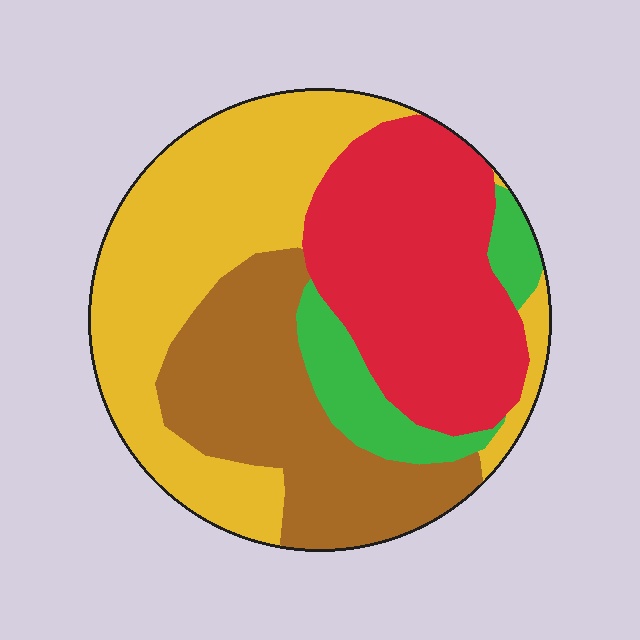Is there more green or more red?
Red.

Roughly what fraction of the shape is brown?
Brown takes up about one quarter (1/4) of the shape.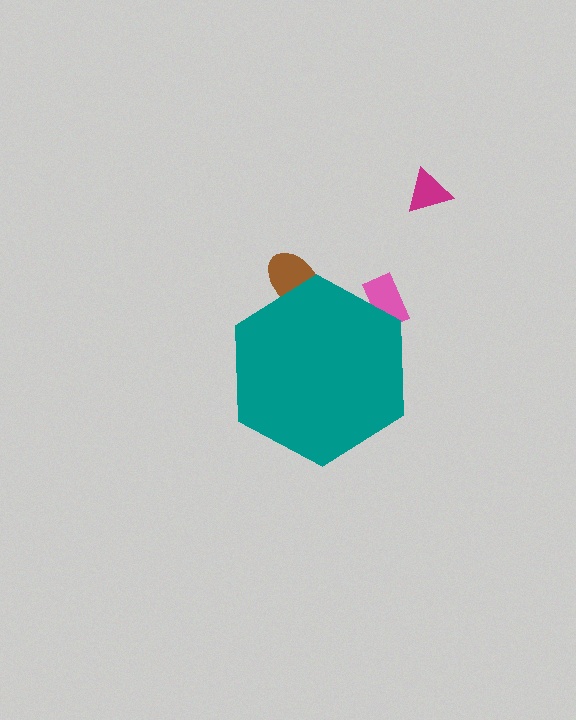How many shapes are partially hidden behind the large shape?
2 shapes are partially hidden.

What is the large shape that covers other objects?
A teal hexagon.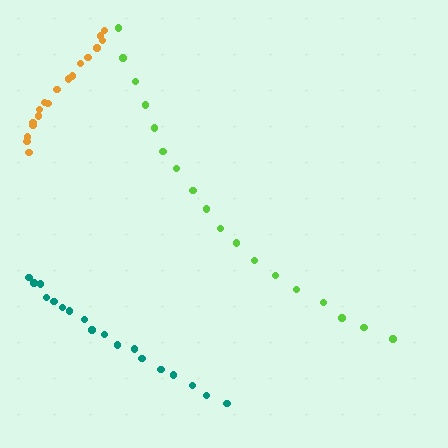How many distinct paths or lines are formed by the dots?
There are 3 distinct paths.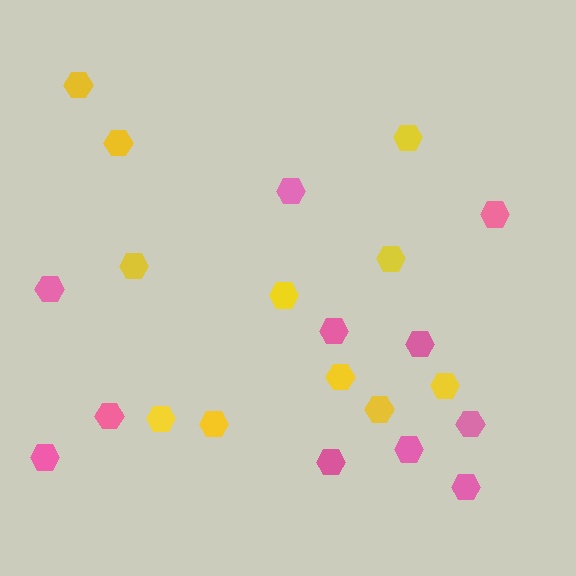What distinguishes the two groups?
There are 2 groups: one group of pink hexagons (11) and one group of yellow hexagons (11).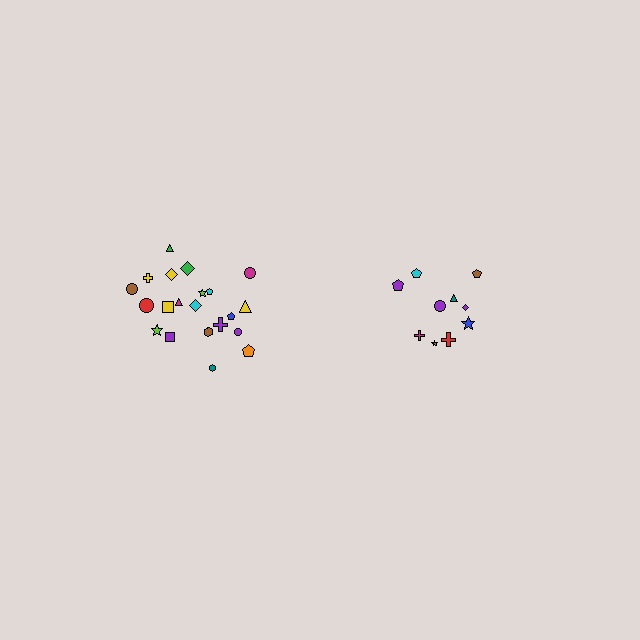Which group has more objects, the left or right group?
The left group.